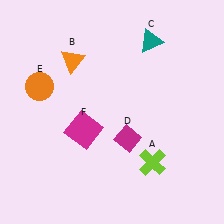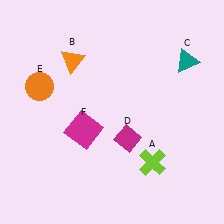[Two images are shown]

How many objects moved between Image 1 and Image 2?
1 object moved between the two images.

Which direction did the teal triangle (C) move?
The teal triangle (C) moved right.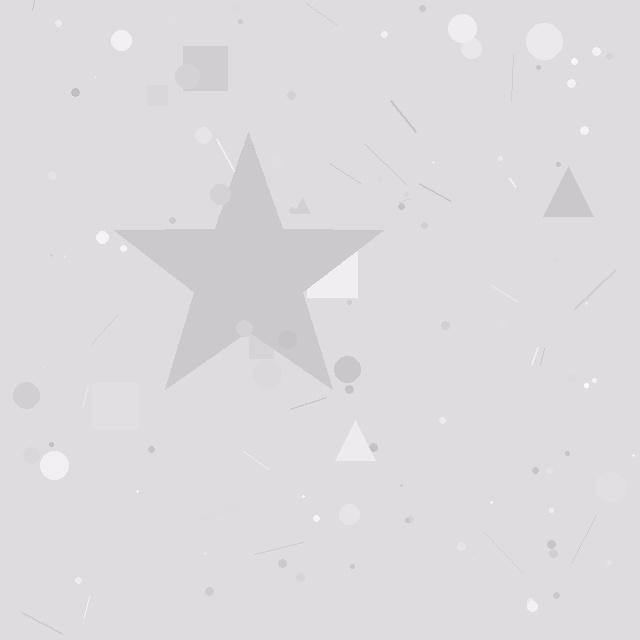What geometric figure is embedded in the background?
A star is embedded in the background.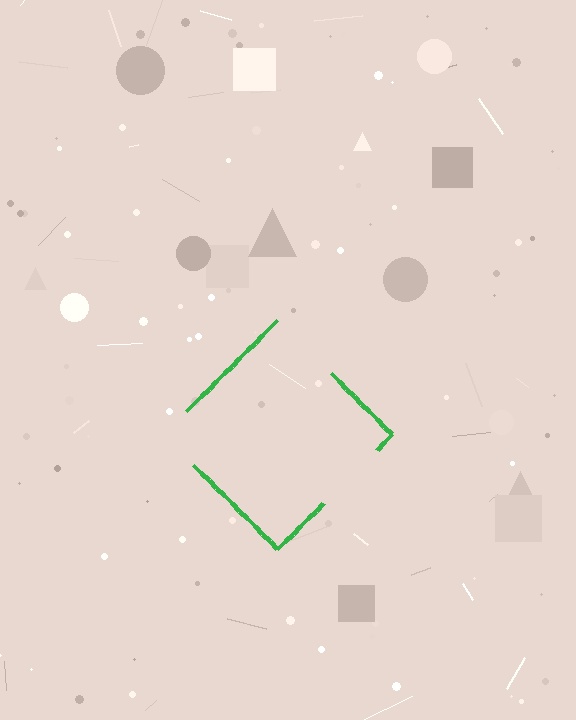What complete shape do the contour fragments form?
The contour fragments form a diamond.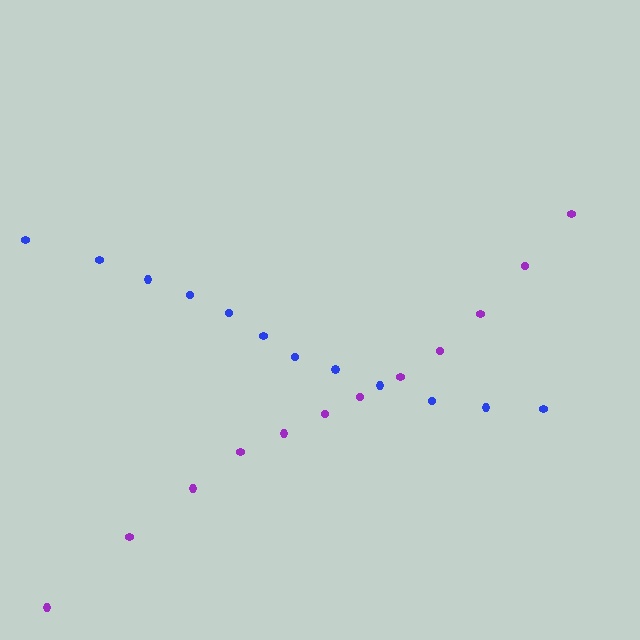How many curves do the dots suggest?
There are 2 distinct paths.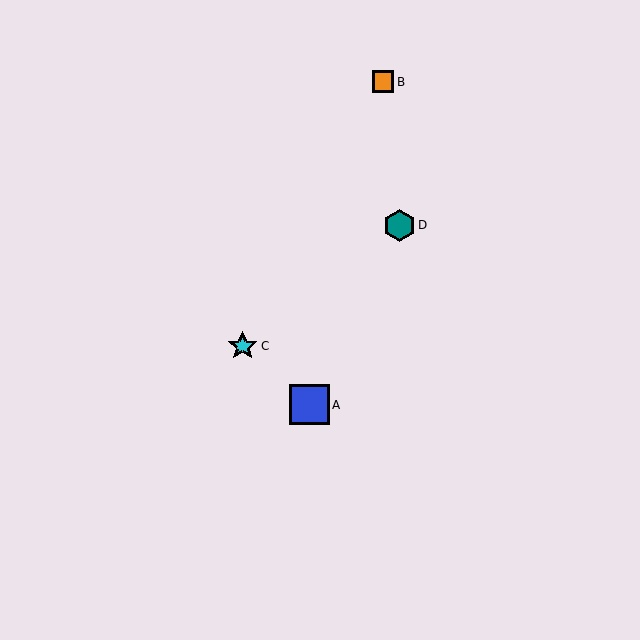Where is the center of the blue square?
The center of the blue square is at (310, 405).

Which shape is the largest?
The blue square (labeled A) is the largest.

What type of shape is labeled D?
Shape D is a teal hexagon.